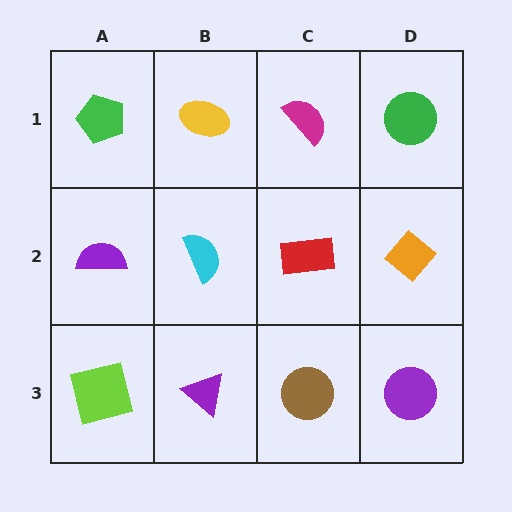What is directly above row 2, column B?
A yellow ellipse.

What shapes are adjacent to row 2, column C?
A magenta semicircle (row 1, column C), a brown circle (row 3, column C), a cyan semicircle (row 2, column B), an orange diamond (row 2, column D).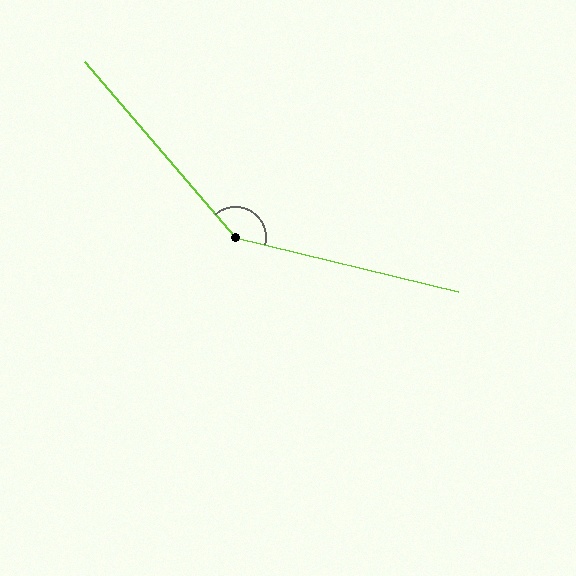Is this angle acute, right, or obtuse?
It is obtuse.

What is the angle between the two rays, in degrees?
Approximately 144 degrees.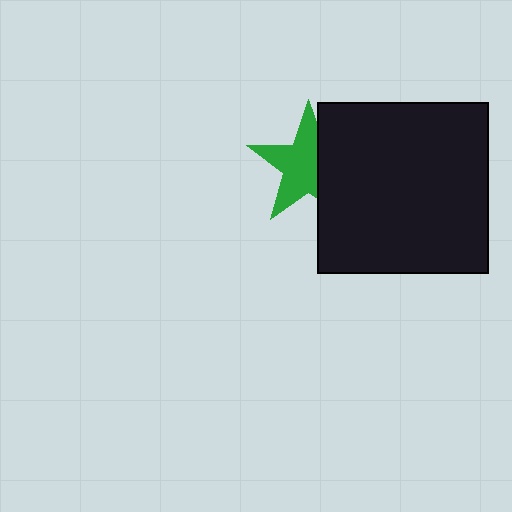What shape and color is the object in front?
The object in front is a black square.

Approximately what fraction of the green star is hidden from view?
Roughly 36% of the green star is hidden behind the black square.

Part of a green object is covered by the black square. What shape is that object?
It is a star.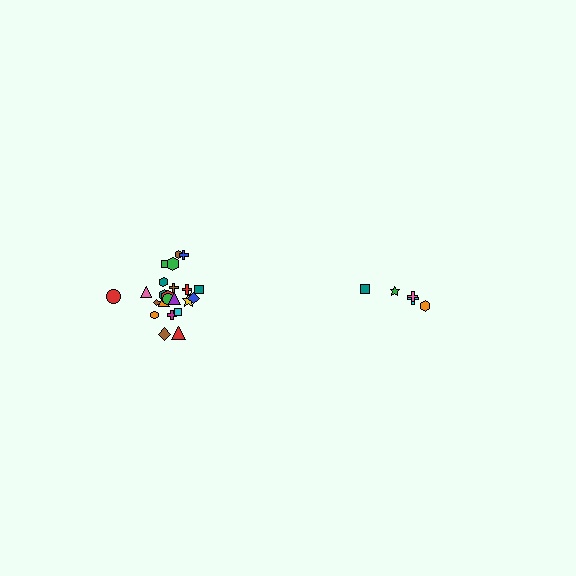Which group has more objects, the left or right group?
The left group.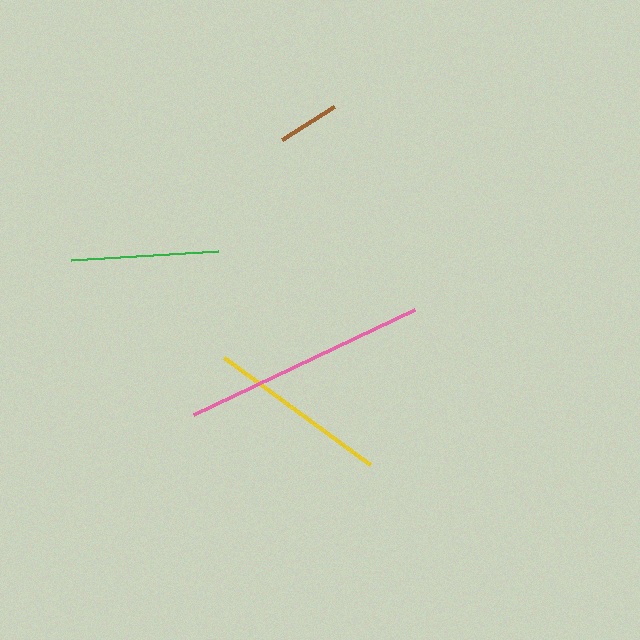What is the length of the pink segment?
The pink segment is approximately 245 pixels long.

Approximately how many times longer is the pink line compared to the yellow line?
The pink line is approximately 1.4 times the length of the yellow line.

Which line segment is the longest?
The pink line is the longest at approximately 245 pixels.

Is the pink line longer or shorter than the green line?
The pink line is longer than the green line.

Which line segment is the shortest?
The brown line is the shortest at approximately 61 pixels.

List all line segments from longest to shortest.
From longest to shortest: pink, yellow, green, brown.